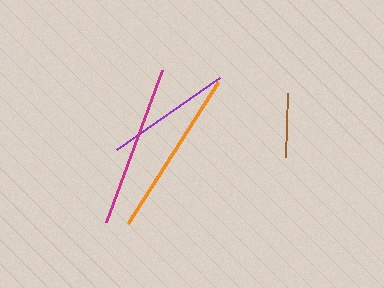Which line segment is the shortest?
The brown line is the shortest at approximately 64 pixels.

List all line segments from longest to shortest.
From longest to shortest: orange, magenta, purple, brown.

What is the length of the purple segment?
The purple segment is approximately 126 pixels long.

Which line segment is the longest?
The orange line is the longest at approximately 168 pixels.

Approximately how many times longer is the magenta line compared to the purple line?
The magenta line is approximately 1.3 times the length of the purple line.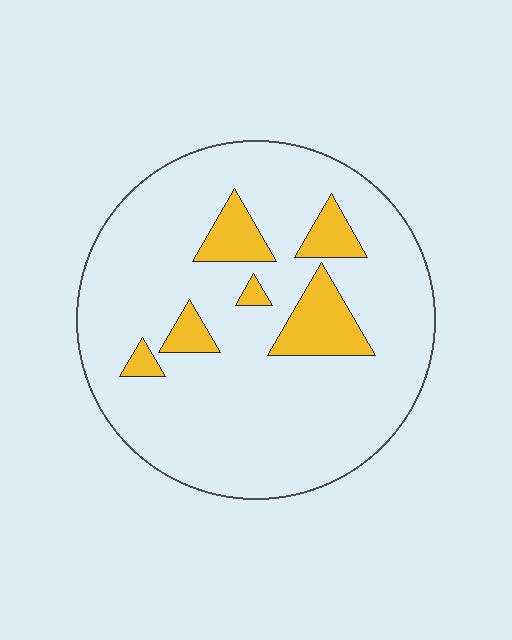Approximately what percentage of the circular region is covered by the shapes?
Approximately 15%.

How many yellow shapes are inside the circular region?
6.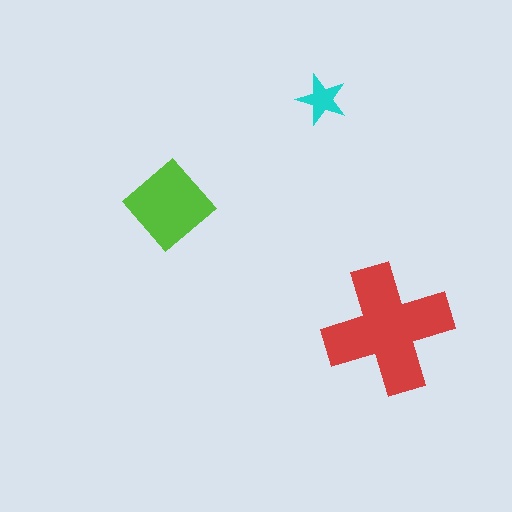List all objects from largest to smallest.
The red cross, the lime diamond, the cyan star.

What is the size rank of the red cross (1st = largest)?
1st.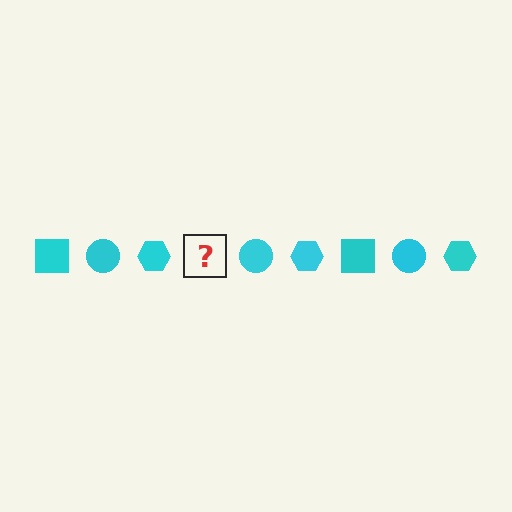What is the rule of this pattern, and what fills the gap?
The rule is that the pattern cycles through square, circle, hexagon shapes in cyan. The gap should be filled with a cyan square.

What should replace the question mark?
The question mark should be replaced with a cyan square.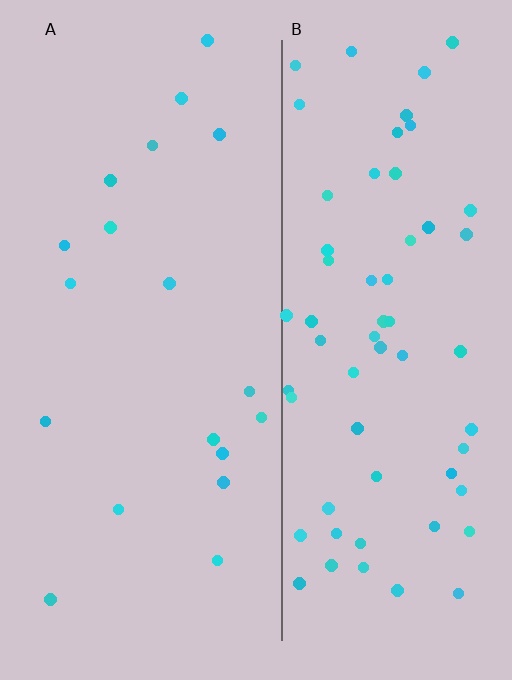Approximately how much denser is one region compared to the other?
Approximately 3.4× — region B over region A.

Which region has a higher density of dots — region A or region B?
B (the right).